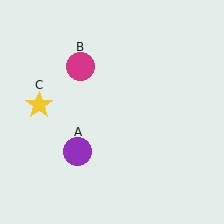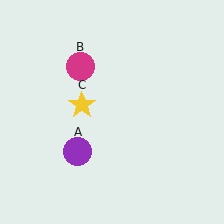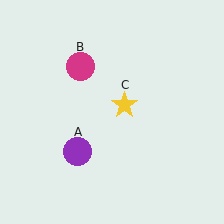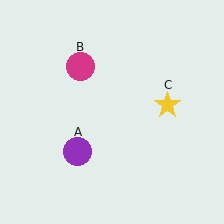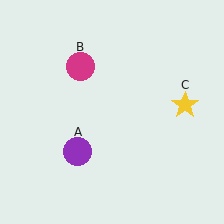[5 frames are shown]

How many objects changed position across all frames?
1 object changed position: yellow star (object C).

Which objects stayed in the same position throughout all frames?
Purple circle (object A) and magenta circle (object B) remained stationary.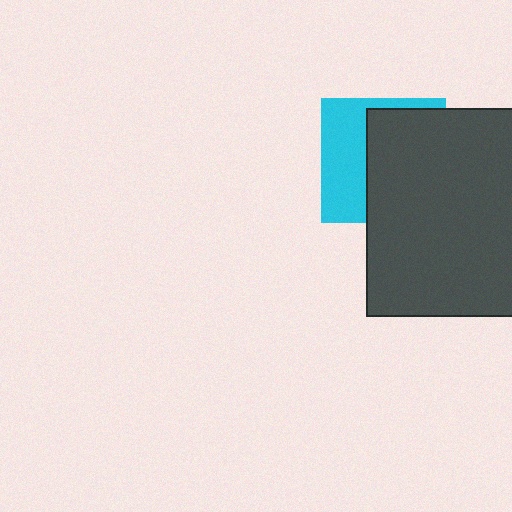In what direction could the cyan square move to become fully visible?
The cyan square could move left. That would shift it out from behind the dark gray rectangle entirely.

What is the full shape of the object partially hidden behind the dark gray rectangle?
The partially hidden object is a cyan square.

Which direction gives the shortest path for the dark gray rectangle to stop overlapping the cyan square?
Moving right gives the shortest separation.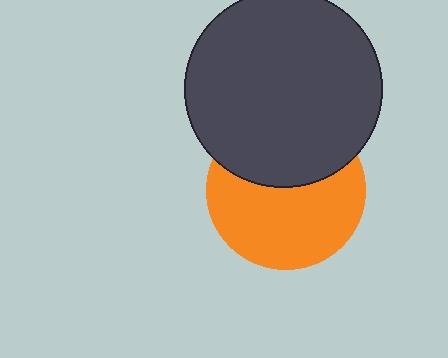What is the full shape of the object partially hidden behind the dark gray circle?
The partially hidden object is an orange circle.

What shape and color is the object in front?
The object in front is a dark gray circle.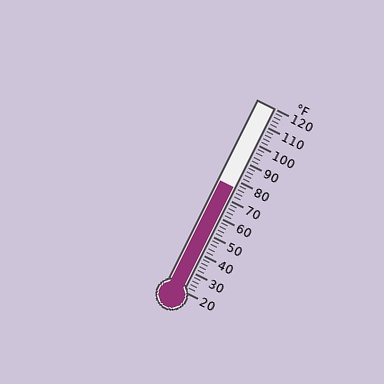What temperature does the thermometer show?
The thermometer shows approximately 76°F.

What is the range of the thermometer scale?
The thermometer scale ranges from 20°F to 120°F.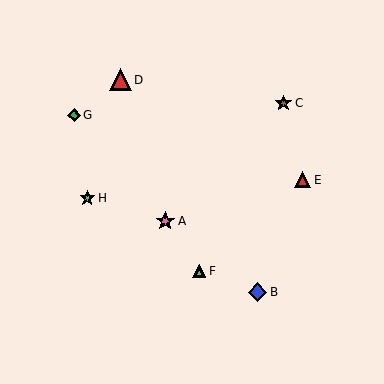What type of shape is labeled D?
Shape D is a red triangle.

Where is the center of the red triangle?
The center of the red triangle is at (121, 80).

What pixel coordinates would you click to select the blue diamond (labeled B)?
Click at (257, 292) to select the blue diamond B.